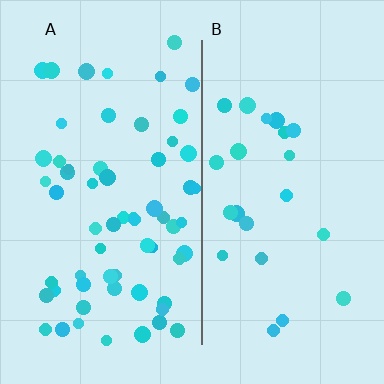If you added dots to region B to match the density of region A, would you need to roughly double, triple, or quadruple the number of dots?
Approximately triple.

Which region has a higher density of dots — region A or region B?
A (the left).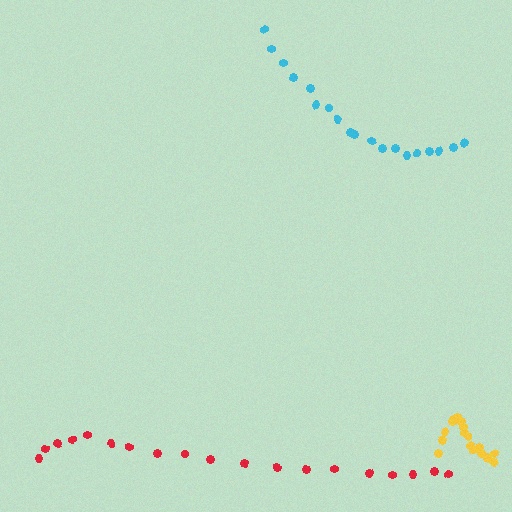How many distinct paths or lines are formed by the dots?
There are 3 distinct paths.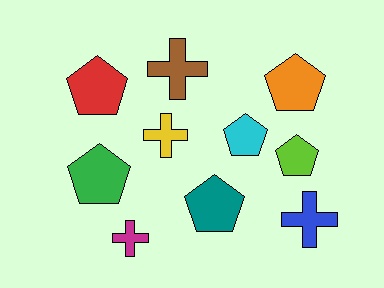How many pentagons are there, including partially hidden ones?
There are 6 pentagons.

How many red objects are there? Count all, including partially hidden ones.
There is 1 red object.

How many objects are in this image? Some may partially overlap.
There are 10 objects.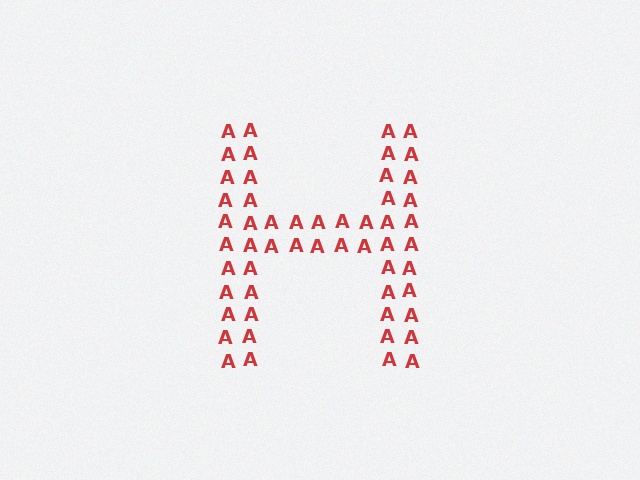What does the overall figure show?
The overall figure shows the letter H.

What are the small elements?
The small elements are letter A's.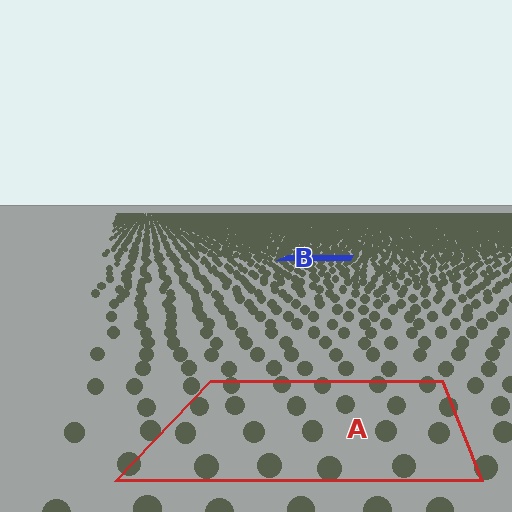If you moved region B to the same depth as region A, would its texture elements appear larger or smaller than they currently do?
They would appear larger. At a closer depth, the same texture elements are projected at a bigger on-screen size.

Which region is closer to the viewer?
Region A is closer. The texture elements there are larger and more spread out.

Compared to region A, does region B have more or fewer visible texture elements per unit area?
Region B has more texture elements per unit area — they are packed more densely because it is farther away.